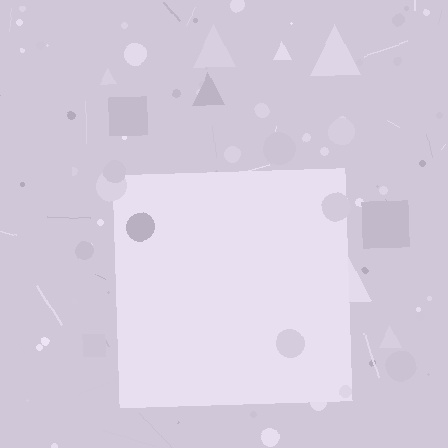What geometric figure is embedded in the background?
A square is embedded in the background.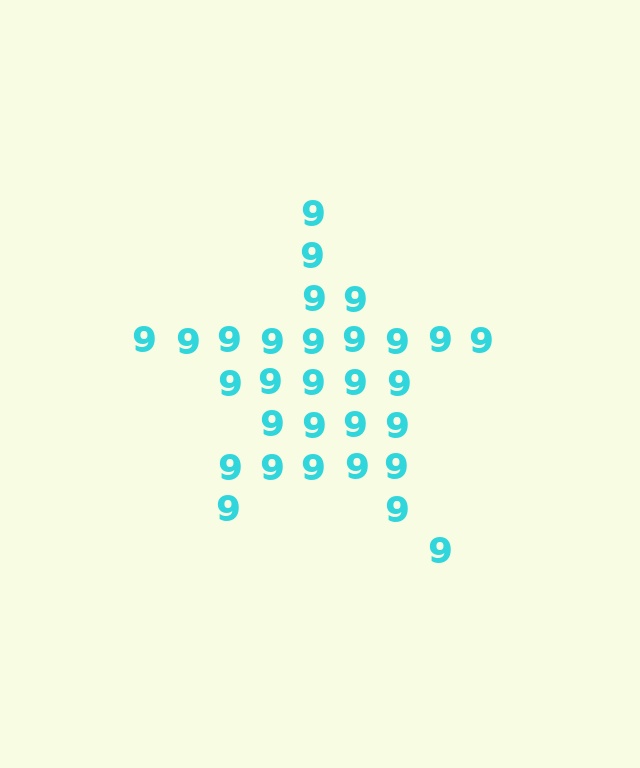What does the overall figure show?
The overall figure shows a star.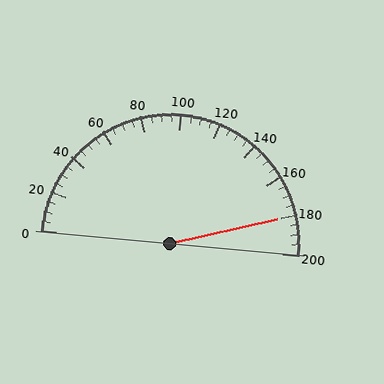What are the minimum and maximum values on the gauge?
The gauge ranges from 0 to 200.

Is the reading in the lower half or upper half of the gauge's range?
The reading is in the upper half of the range (0 to 200).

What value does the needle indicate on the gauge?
The needle indicates approximately 180.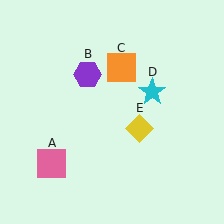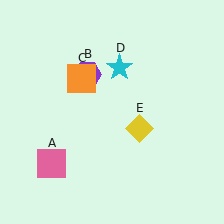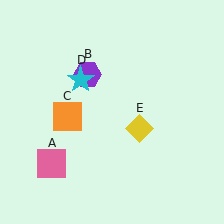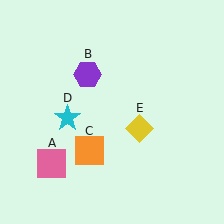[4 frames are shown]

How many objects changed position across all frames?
2 objects changed position: orange square (object C), cyan star (object D).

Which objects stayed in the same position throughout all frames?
Pink square (object A) and purple hexagon (object B) and yellow diamond (object E) remained stationary.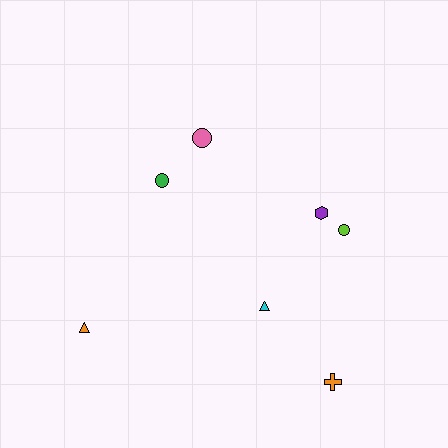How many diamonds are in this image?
There are no diamonds.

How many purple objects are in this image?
There is 1 purple object.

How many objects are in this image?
There are 7 objects.